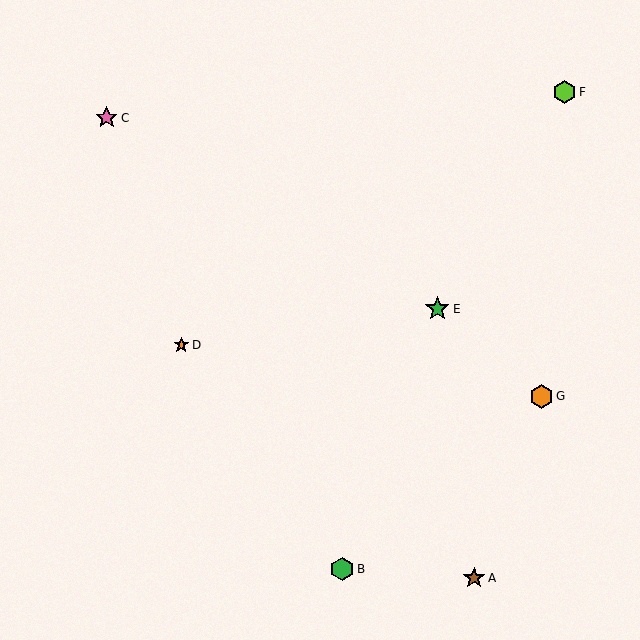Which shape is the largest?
The green star (labeled E) is the largest.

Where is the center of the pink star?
The center of the pink star is at (107, 118).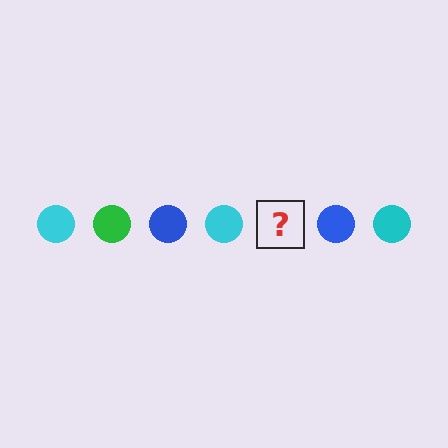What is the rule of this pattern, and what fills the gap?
The rule is that the pattern cycles through cyan, green, blue circles. The gap should be filled with a green circle.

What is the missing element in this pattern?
The missing element is a green circle.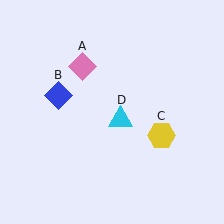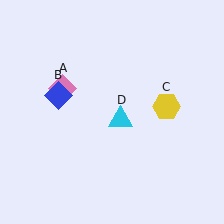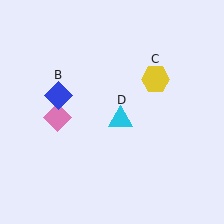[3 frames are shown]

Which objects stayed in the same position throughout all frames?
Blue diamond (object B) and cyan triangle (object D) remained stationary.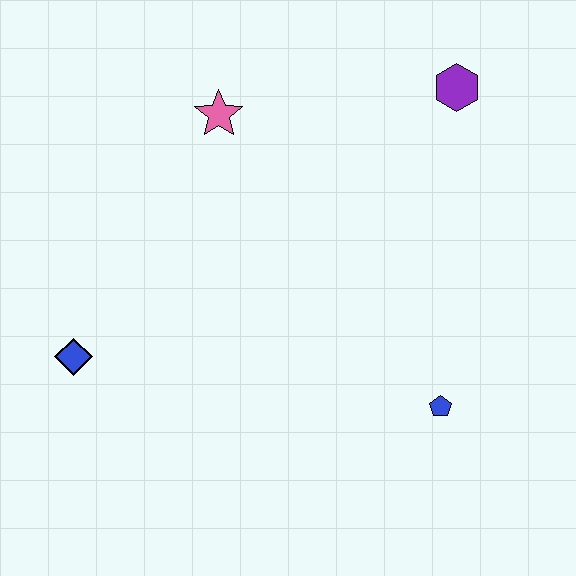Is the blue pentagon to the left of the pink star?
No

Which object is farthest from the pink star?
The blue pentagon is farthest from the pink star.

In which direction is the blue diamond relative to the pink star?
The blue diamond is below the pink star.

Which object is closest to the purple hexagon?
The pink star is closest to the purple hexagon.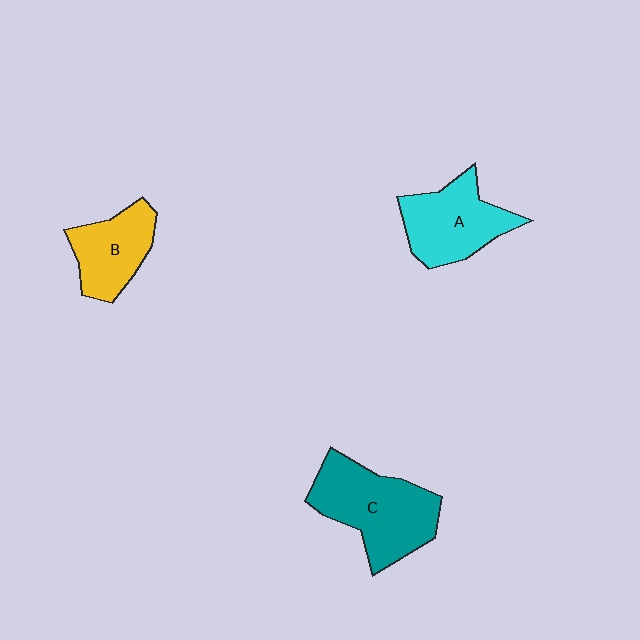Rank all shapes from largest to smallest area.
From largest to smallest: C (teal), A (cyan), B (yellow).